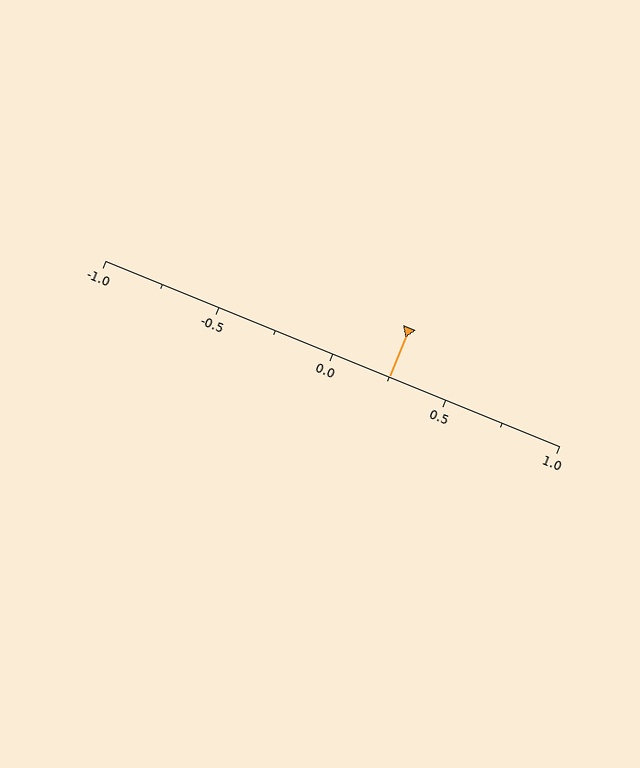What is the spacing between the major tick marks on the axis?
The major ticks are spaced 0.5 apart.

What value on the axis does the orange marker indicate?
The marker indicates approximately 0.25.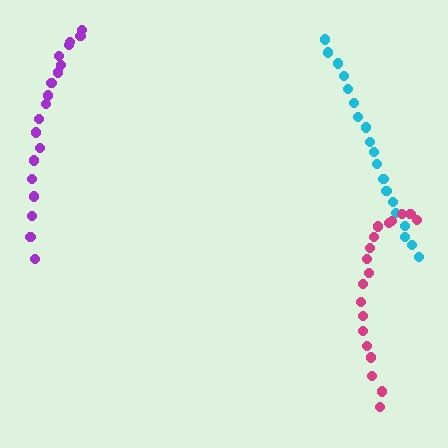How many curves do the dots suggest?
There are 3 distinct paths.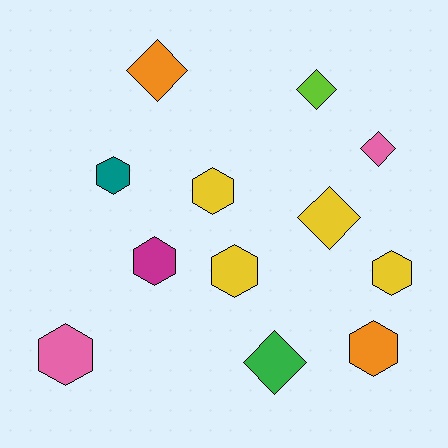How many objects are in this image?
There are 12 objects.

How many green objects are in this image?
There is 1 green object.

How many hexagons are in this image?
There are 7 hexagons.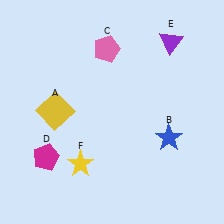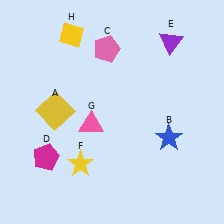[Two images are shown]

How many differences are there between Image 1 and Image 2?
There are 2 differences between the two images.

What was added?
A pink triangle (G), a yellow diamond (H) were added in Image 2.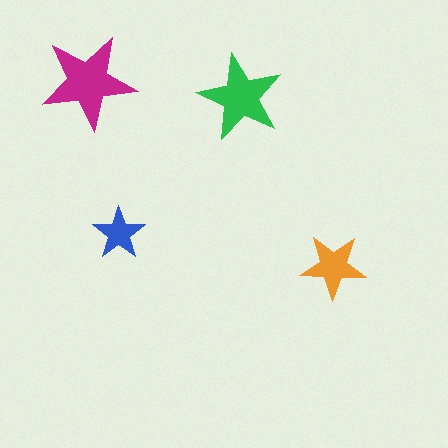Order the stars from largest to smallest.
the magenta one, the green one, the orange one, the blue one.